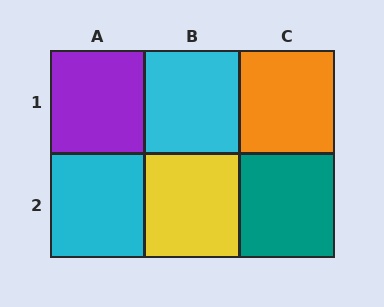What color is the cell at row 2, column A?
Cyan.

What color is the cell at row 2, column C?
Teal.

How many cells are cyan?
2 cells are cyan.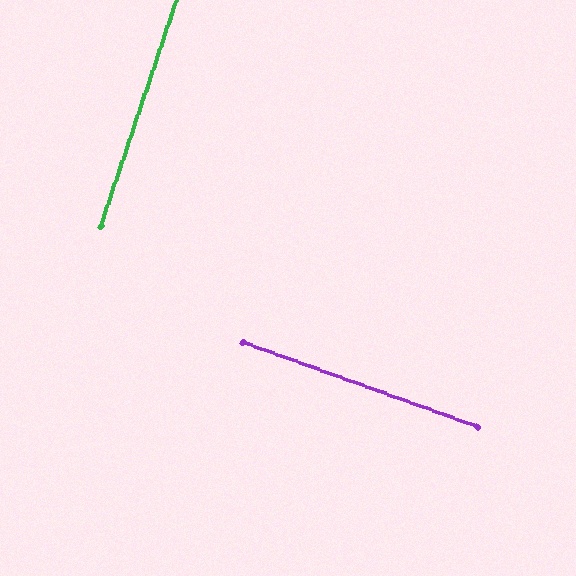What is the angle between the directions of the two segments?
Approximately 89 degrees.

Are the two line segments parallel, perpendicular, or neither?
Perpendicular — they meet at approximately 89°.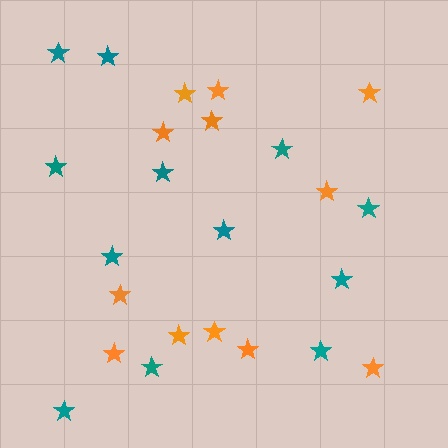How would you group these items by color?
There are 2 groups: one group of orange stars (12) and one group of teal stars (12).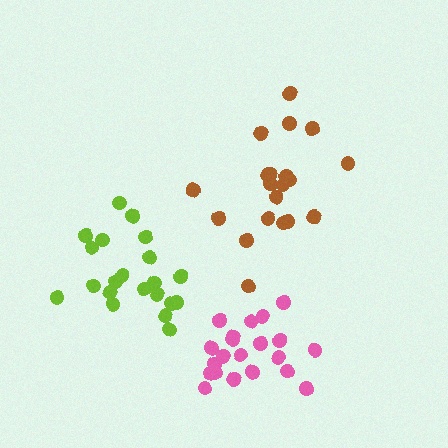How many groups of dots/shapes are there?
There are 3 groups.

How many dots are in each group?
Group 1: 20 dots, Group 2: 21 dots, Group 3: 21 dots (62 total).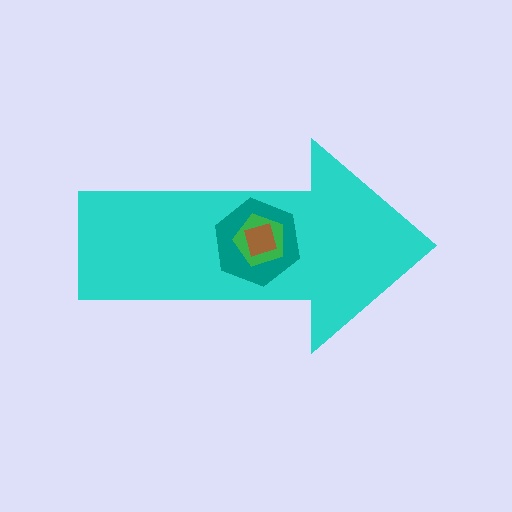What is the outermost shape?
The cyan arrow.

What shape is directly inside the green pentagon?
The brown diamond.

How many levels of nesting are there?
4.